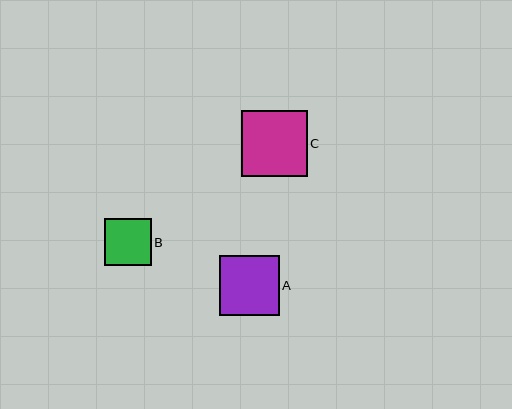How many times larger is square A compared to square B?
Square A is approximately 1.3 times the size of square B.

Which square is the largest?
Square C is the largest with a size of approximately 65 pixels.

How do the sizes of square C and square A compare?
Square C and square A are approximately the same size.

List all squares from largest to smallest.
From largest to smallest: C, A, B.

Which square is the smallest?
Square B is the smallest with a size of approximately 47 pixels.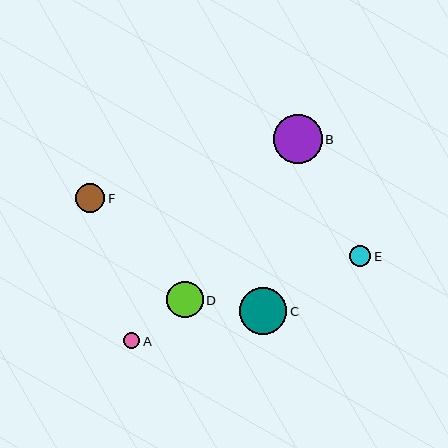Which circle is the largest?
Circle B is the largest with a size of approximately 49 pixels.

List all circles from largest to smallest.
From largest to smallest: B, C, D, F, E, A.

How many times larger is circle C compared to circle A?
Circle C is approximately 2.9 times the size of circle A.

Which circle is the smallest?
Circle A is the smallest with a size of approximately 16 pixels.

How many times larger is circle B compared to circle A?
Circle B is approximately 3.0 times the size of circle A.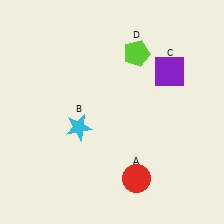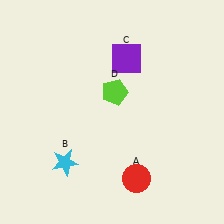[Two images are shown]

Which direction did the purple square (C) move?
The purple square (C) moved left.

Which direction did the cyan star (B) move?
The cyan star (B) moved down.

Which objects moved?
The objects that moved are: the cyan star (B), the purple square (C), the lime pentagon (D).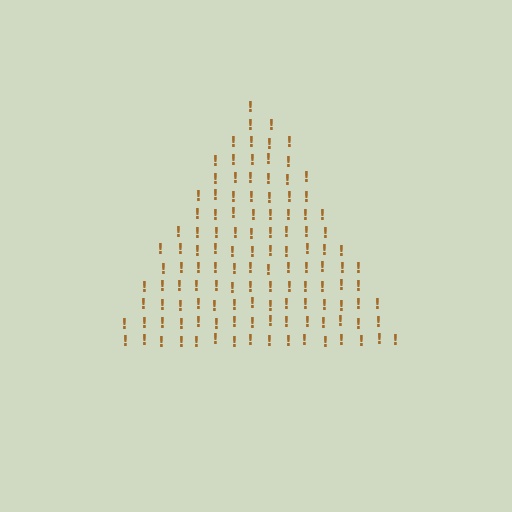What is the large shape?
The large shape is a triangle.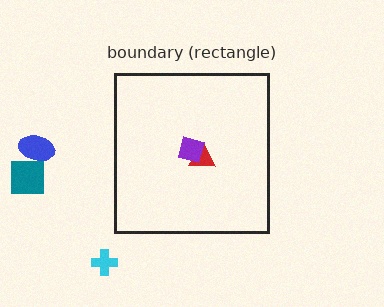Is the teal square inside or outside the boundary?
Outside.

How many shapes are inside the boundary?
2 inside, 3 outside.